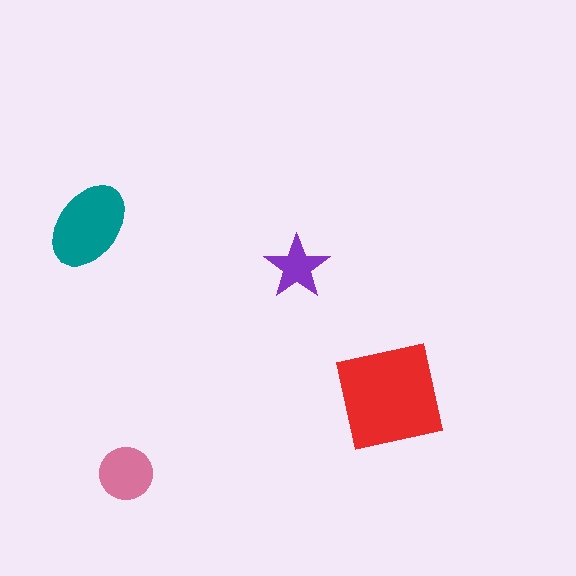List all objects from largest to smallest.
The red square, the teal ellipse, the pink circle, the purple star.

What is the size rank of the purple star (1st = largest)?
4th.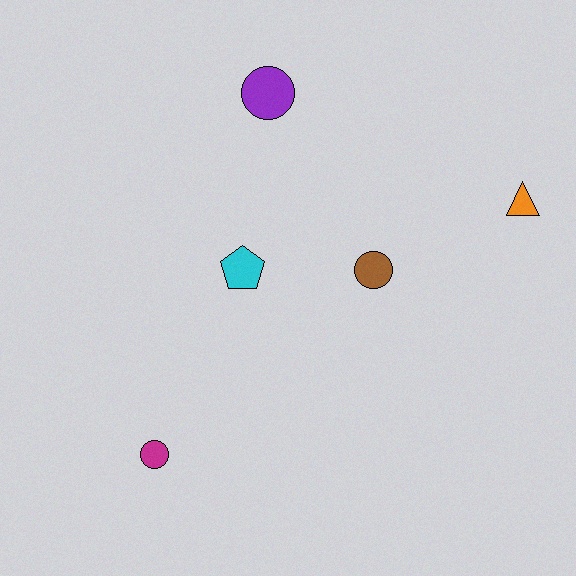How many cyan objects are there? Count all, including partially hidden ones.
There is 1 cyan object.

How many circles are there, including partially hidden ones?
There are 3 circles.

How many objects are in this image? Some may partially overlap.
There are 5 objects.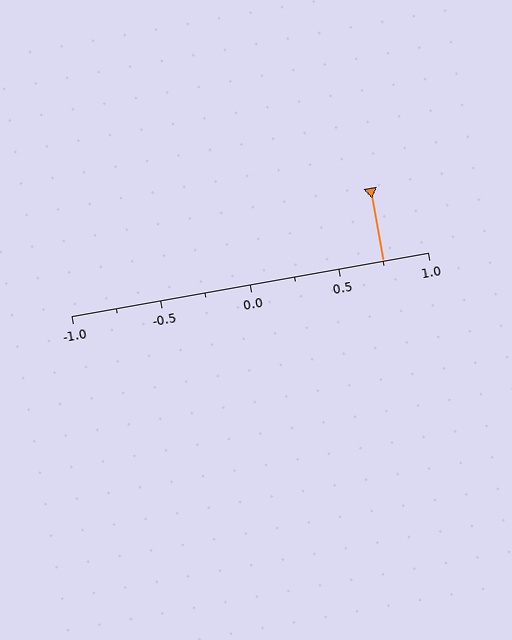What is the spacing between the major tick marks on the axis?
The major ticks are spaced 0.5 apart.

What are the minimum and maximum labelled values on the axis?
The axis runs from -1.0 to 1.0.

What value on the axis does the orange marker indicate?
The marker indicates approximately 0.75.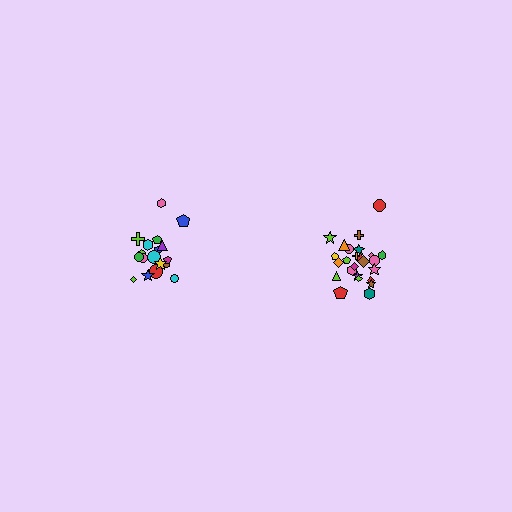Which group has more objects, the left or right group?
The right group.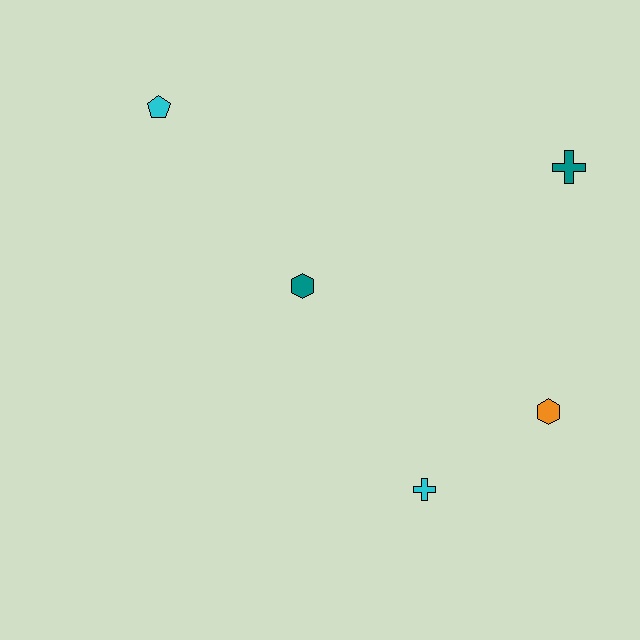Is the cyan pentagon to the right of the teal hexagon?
No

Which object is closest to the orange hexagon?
The cyan cross is closest to the orange hexagon.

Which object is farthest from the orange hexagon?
The cyan pentagon is farthest from the orange hexagon.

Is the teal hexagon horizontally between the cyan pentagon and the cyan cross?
Yes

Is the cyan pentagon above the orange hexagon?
Yes